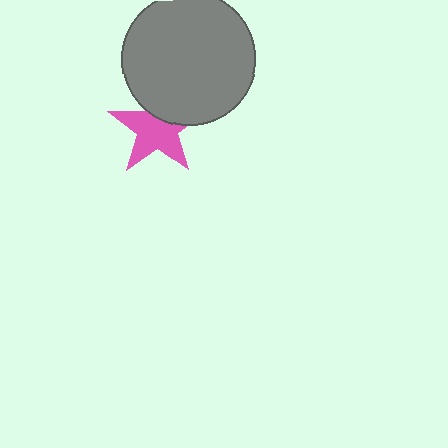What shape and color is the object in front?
The object in front is a gray circle.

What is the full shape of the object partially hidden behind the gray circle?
The partially hidden object is a pink star.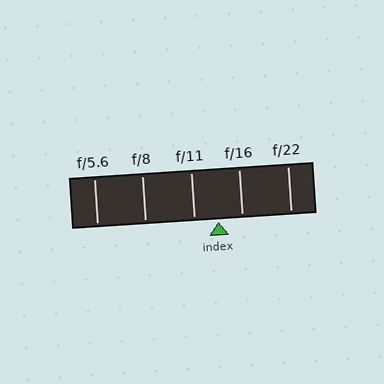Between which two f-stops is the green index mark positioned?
The index mark is between f/11 and f/16.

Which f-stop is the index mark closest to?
The index mark is closest to f/16.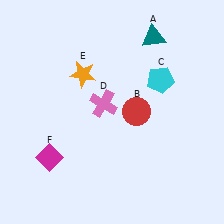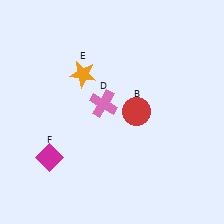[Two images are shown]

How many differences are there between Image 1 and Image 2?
There are 2 differences between the two images.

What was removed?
The teal triangle (A), the cyan pentagon (C) were removed in Image 2.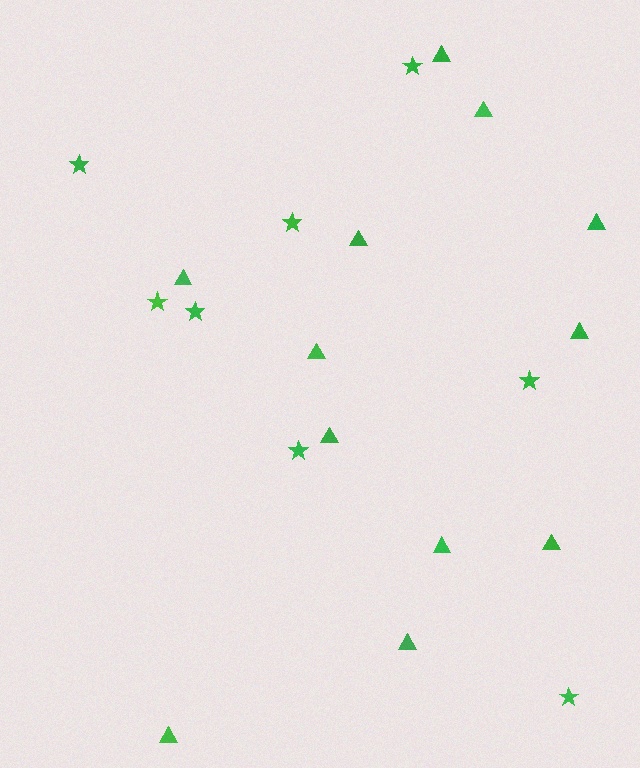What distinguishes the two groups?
There are 2 groups: one group of triangles (12) and one group of stars (8).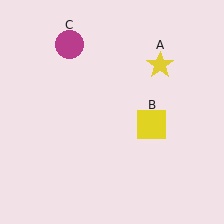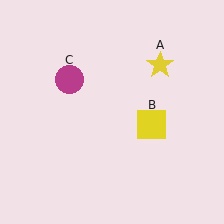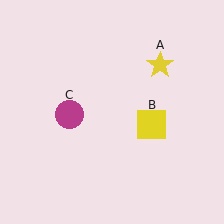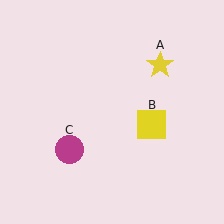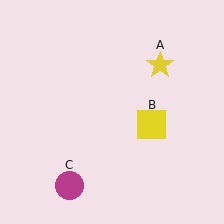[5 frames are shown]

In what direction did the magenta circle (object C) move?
The magenta circle (object C) moved down.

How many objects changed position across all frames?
1 object changed position: magenta circle (object C).